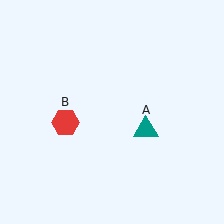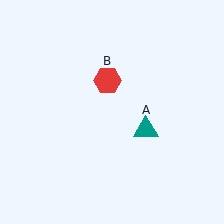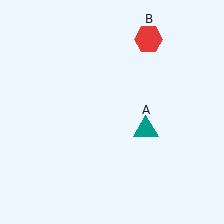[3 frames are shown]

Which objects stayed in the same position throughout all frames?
Teal triangle (object A) remained stationary.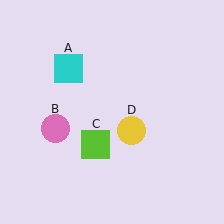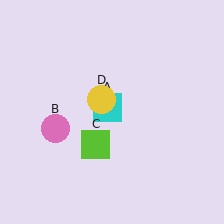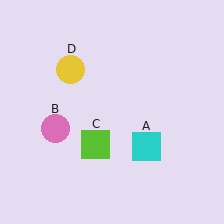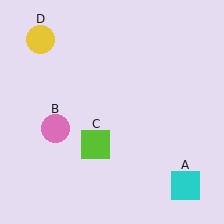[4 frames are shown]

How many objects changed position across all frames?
2 objects changed position: cyan square (object A), yellow circle (object D).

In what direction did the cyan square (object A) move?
The cyan square (object A) moved down and to the right.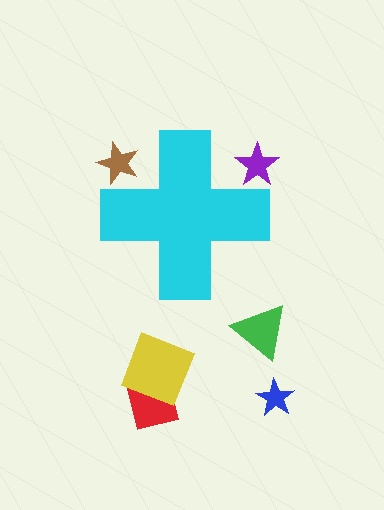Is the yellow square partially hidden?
No, the yellow square is fully visible.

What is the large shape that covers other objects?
A cyan cross.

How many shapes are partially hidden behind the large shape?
2 shapes are partially hidden.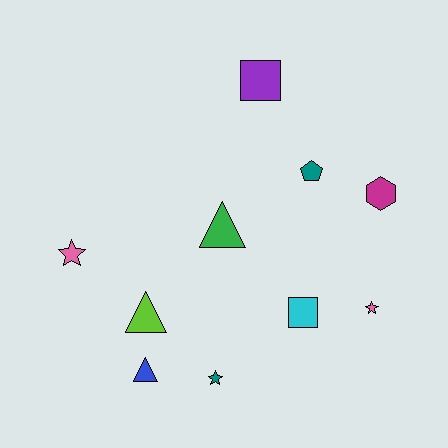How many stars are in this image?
There are 3 stars.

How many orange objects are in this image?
There are no orange objects.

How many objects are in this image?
There are 10 objects.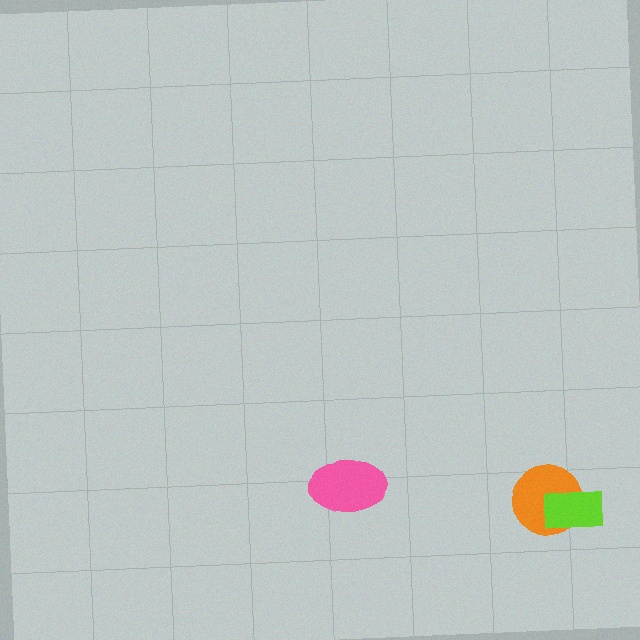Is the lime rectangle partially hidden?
No, no other shape covers it.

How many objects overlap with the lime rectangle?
1 object overlaps with the lime rectangle.